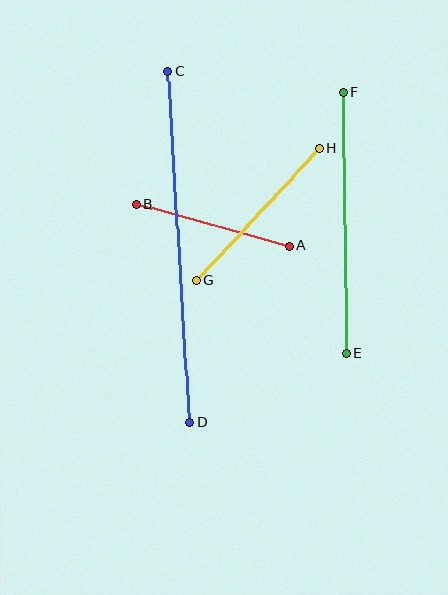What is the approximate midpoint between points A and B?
The midpoint is at approximately (213, 225) pixels.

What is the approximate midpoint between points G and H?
The midpoint is at approximately (258, 215) pixels.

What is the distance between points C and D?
The distance is approximately 352 pixels.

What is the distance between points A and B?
The distance is approximately 158 pixels.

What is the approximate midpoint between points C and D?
The midpoint is at approximately (179, 247) pixels.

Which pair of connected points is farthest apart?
Points C and D are farthest apart.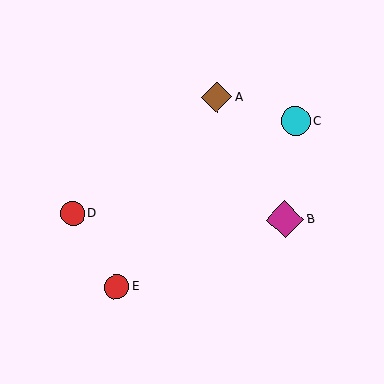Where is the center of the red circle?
The center of the red circle is at (116, 287).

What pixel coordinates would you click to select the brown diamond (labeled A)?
Click at (217, 97) to select the brown diamond A.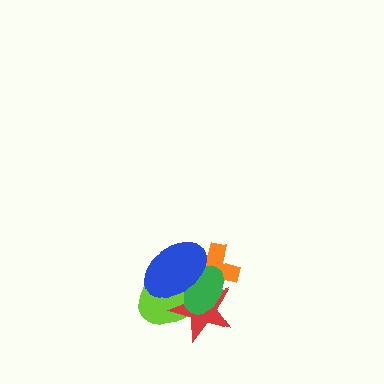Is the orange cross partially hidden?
Yes, it is partially covered by another shape.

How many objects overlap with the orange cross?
4 objects overlap with the orange cross.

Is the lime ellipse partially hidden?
Yes, it is partially covered by another shape.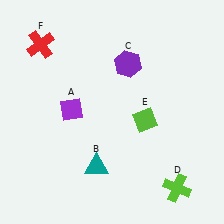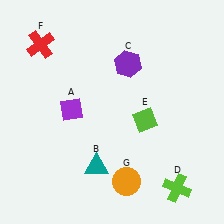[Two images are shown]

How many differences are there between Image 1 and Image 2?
There is 1 difference between the two images.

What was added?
An orange circle (G) was added in Image 2.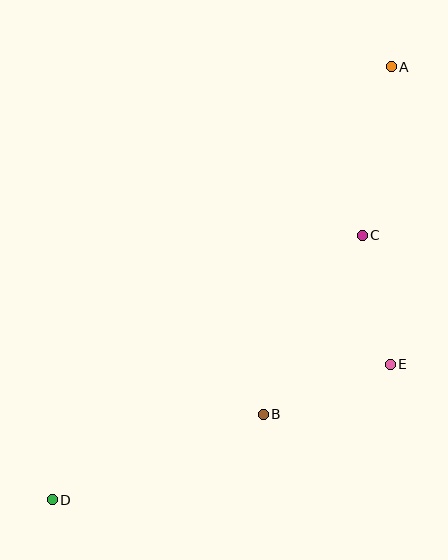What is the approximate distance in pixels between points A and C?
The distance between A and C is approximately 171 pixels.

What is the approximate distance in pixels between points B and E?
The distance between B and E is approximately 136 pixels.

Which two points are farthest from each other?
Points A and D are farthest from each other.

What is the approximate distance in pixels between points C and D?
The distance between C and D is approximately 407 pixels.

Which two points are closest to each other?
Points C and E are closest to each other.